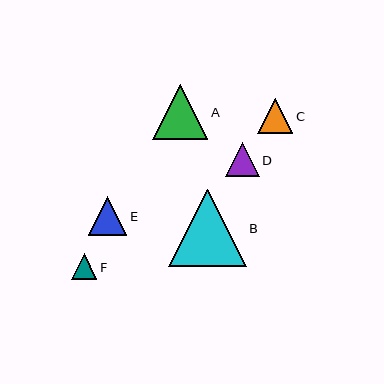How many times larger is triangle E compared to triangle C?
Triangle E is approximately 1.1 times the size of triangle C.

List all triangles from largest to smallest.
From largest to smallest: B, A, E, C, D, F.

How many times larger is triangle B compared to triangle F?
Triangle B is approximately 3.0 times the size of triangle F.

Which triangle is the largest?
Triangle B is the largest with a size of approximately 78 pixels.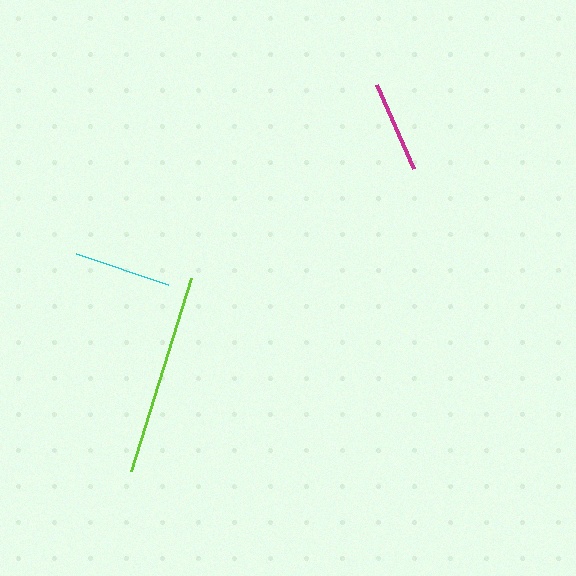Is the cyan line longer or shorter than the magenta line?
The cyan line is longer than the magenta line.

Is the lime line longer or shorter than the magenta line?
The lime line is longer than the magenta line.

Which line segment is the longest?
The lime line is the longest at approximately 202 pixels.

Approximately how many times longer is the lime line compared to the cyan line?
The lime line is approximately 2.1 times the length of the cyan line.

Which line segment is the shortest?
The magenta line is the shortest at approximately 92 pixels.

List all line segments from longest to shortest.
From longest to shortest: lime, cyan, magenta.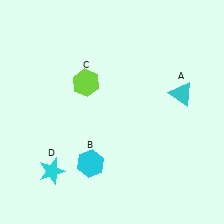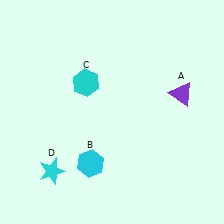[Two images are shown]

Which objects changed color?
A changed from cyan to purple. C changed from lime to cyan.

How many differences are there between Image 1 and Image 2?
There are 2 differences between the two images.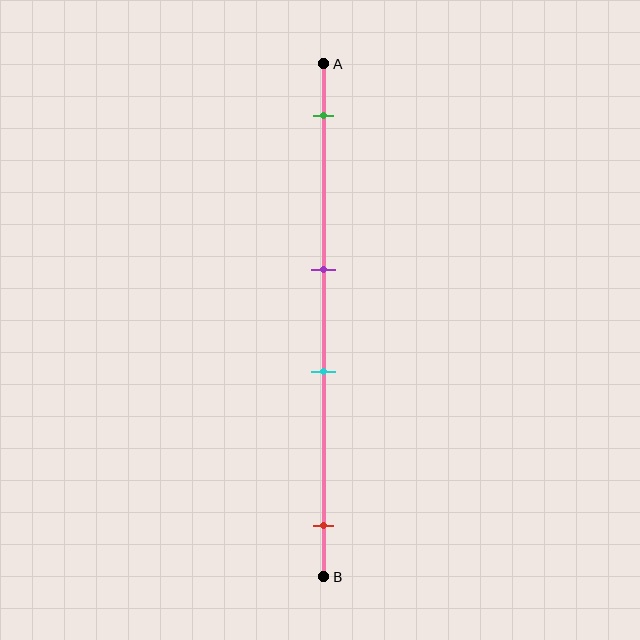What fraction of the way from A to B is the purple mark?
The purple mark is approximately 40% (0.4) of the way from A to B.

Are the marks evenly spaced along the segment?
No, the marks are not evenly spaced.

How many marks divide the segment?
There are 4 marks dividing the segment.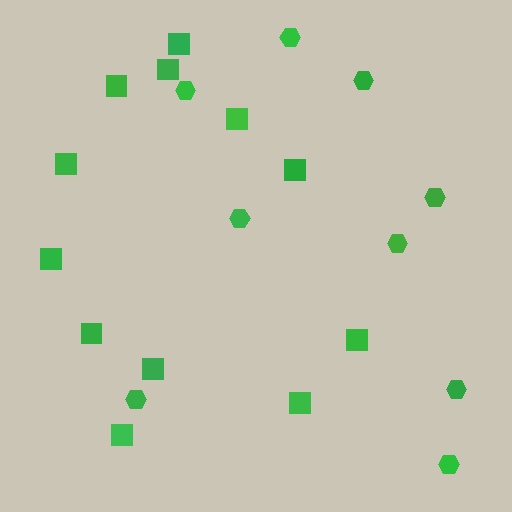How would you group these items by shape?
There are 2 groups: one group of hexagons (9) and one group of squares (12).